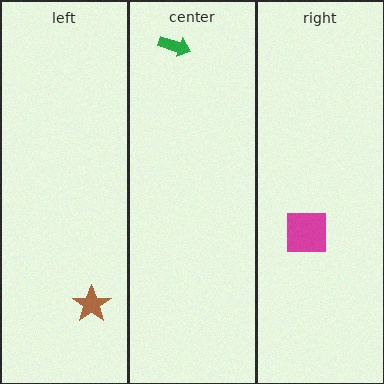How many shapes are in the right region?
1.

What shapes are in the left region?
The brown star.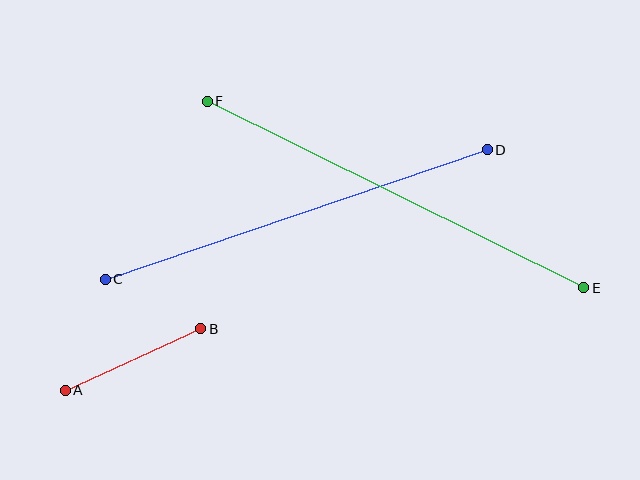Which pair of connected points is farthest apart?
Points E and F are farthest apart.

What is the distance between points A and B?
The distance is approximately 149 pixels.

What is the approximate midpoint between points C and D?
The midpoint is at approximately (296, 215) pixels.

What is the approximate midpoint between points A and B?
The midpoint is at approximately (133, 360) pixels.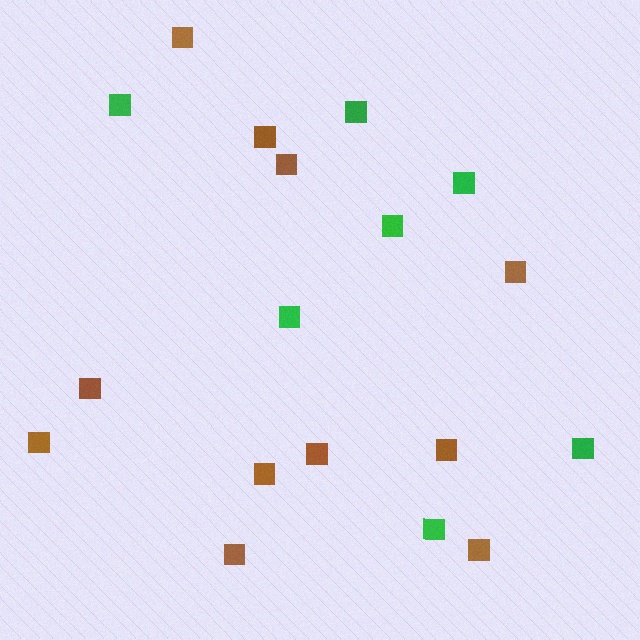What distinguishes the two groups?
There are 2 groups: one group of brown squares (11) and one group of green squares (7).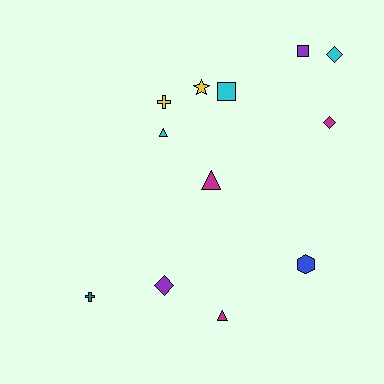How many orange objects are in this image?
There are no orange objects.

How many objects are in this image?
There are 12 objects.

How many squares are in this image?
There are 2 squares.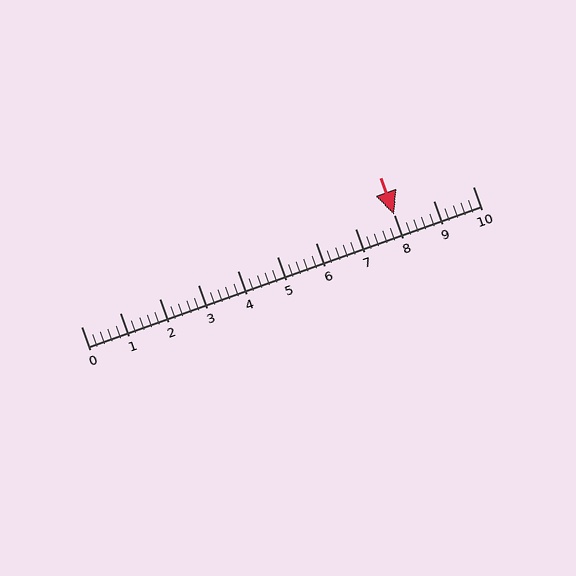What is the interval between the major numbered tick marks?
The major tick marks are spaced 1 units apart.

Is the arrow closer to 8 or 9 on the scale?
The arrow is closer to 8.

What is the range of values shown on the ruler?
The ruler shows values from 0 to 10.